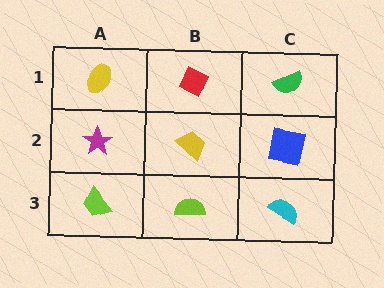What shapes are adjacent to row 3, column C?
A blue square (row 2, column C), a lime semicircle (row 3, column B).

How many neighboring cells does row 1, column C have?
2.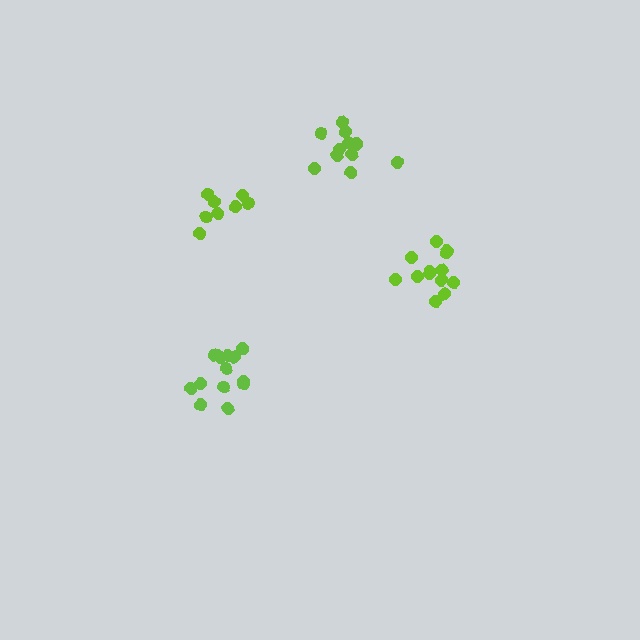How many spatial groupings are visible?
There are 4 spatial groupings.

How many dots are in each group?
Group 1: 14 dots, Group 2: 12 dots, Group 3: 13 dots, Group 4: 8 dots (47 total).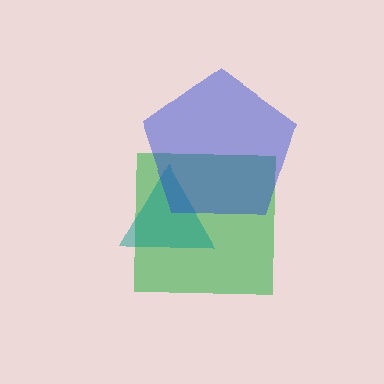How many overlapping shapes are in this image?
There are 3 overlapping shapes in the image.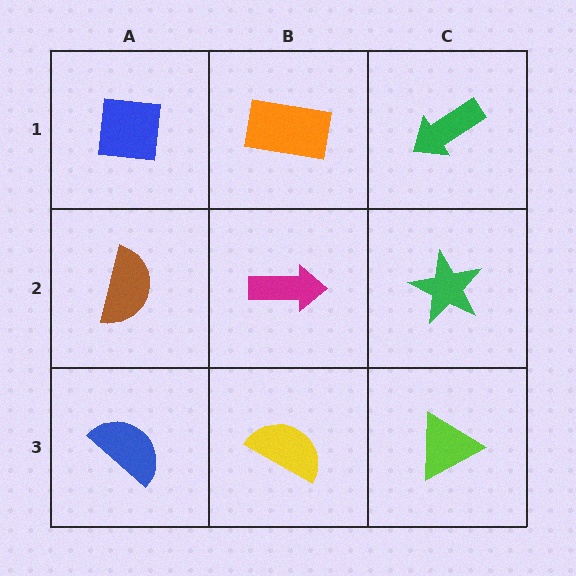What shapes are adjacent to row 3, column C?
A green star (row 2, column C), a yellow semicircle (row 3, column B).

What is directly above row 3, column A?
A brown semicircle.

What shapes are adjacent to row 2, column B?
An orange rectangle (row 1, column B), a yellow semicircle (row 3, column B), a brown semicircle (row 2, column A), a green star (row 2, column C).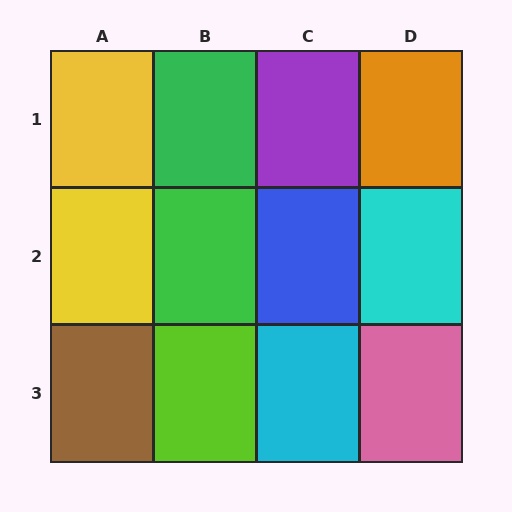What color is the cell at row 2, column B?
Green.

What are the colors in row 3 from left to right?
Brown, lime, cyan, pink.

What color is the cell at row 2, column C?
Blue.